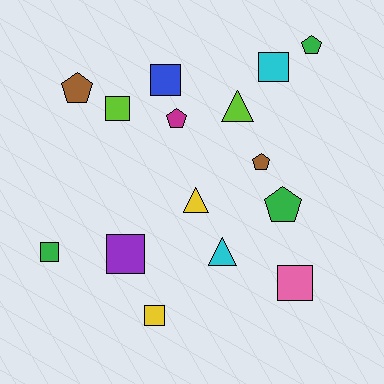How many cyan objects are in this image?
There are 2 cyan objects.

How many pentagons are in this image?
There are 5 pentagons.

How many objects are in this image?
There are 15 objects.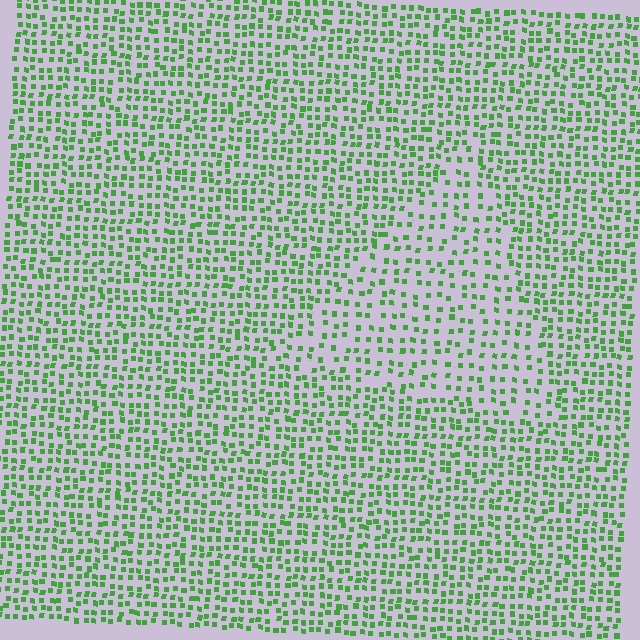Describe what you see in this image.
The image contains small green elements arranged at two different densities. A triangle-shaped region is visible where the elements are less densely packed than the surrounding area.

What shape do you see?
I see a triangle.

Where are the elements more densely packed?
The elements are more densely packed outside the triangle boundary.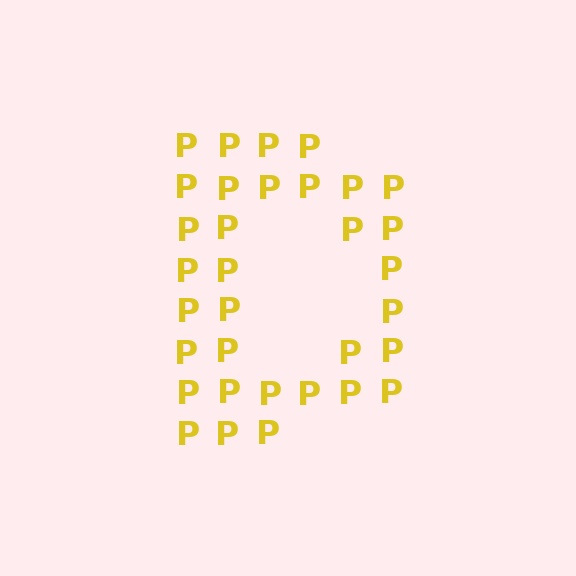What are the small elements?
The small elements are letter P's.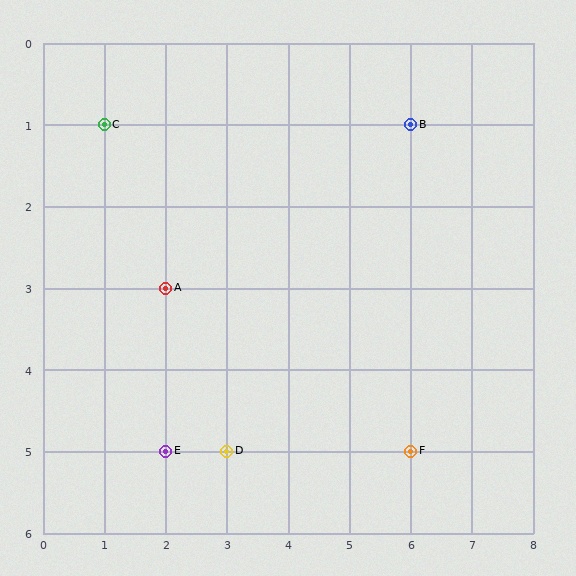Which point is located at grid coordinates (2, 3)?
Point A is at (2, 3).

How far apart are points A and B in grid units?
Points A and B are 4 columns and 2 rows apart (about 4.5 grid units diagonally).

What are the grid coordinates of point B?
Point B is at grid coordinates (6, 1).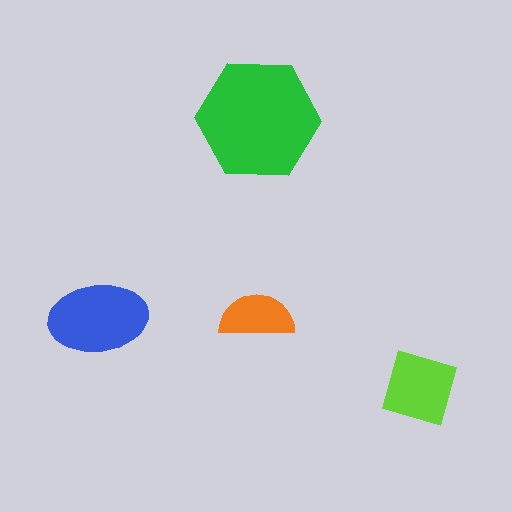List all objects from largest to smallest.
The green hexagon, the blue ellipse, the lime square, the orange semicircle.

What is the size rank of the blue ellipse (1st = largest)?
2nd.